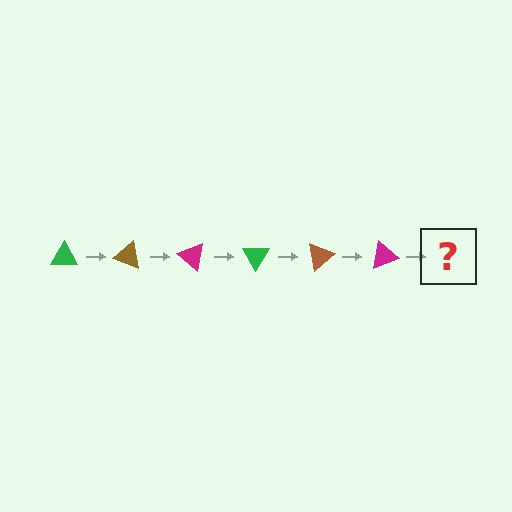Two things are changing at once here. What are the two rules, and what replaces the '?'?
The two rules are that it rotates 20 degrees each step and the color cycles through green, brown, and magenta. The '?' should be a green triangle, rotated 120 degrees from the start.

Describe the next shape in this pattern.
It should be a green triangle, rotated 120 degrees from the start.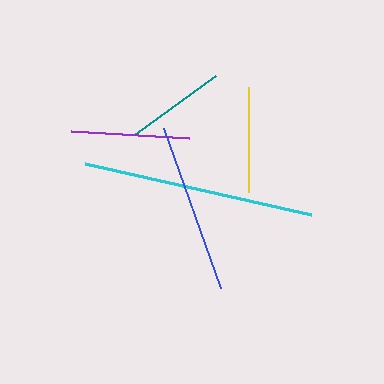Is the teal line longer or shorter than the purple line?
The purple line is longer than the teal line.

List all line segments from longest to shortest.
From longest to shortest: cyan, blue, purple, yellow, teal.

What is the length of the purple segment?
The purple segment is approximately 118 pixels long.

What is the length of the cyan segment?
The cyan segment is approximately 231 pixels long.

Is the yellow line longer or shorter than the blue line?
The blue line is longer than the yellow line.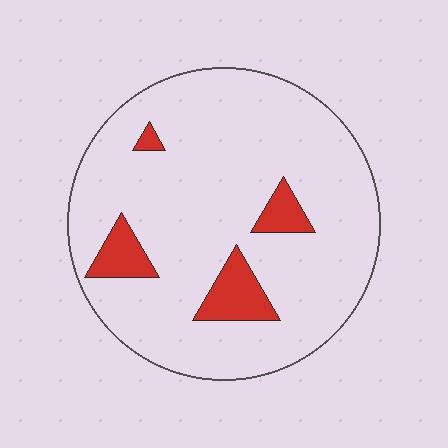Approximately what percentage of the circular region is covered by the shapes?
Approximately 10%.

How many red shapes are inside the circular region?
4.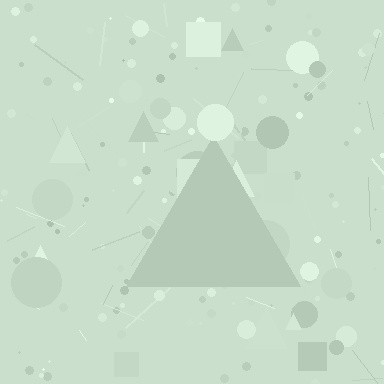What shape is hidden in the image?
A triangle is hidden in the image.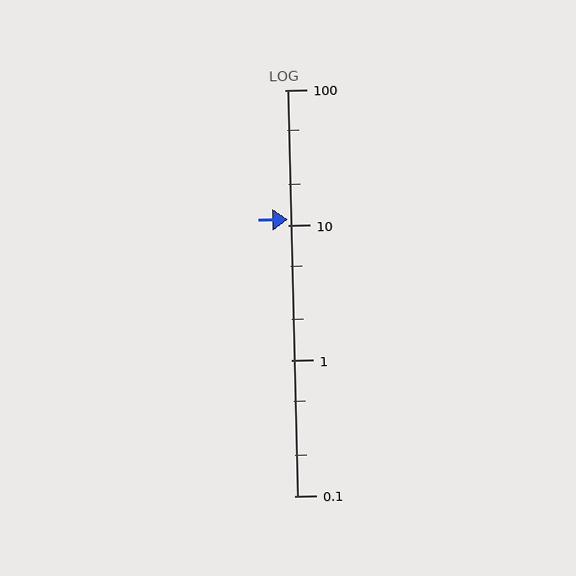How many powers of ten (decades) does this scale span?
The scale spans 3 decades, from 0.1 to 100.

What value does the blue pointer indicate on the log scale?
The pointer indicates approximately 11.